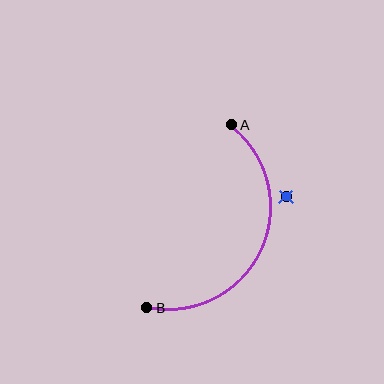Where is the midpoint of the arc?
The arc midpoint is the point on the curve farthest from the straight line joining A and B. It sits to the right of that line.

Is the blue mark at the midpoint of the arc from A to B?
No — the blue mark does not lie on the arc at all. It sits slightly outside the curve.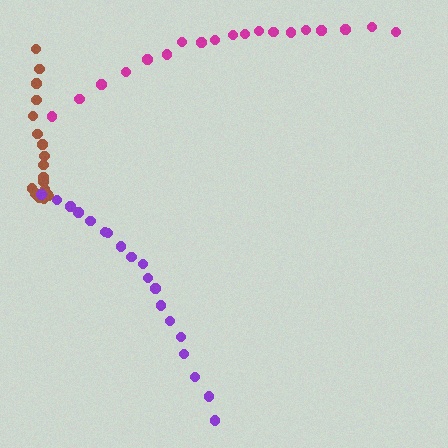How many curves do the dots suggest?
There are 3 distinct paths.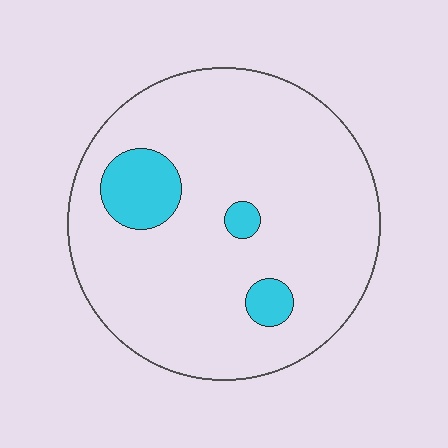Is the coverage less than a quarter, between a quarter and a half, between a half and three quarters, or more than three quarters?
Less than a quarter.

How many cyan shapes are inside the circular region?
3.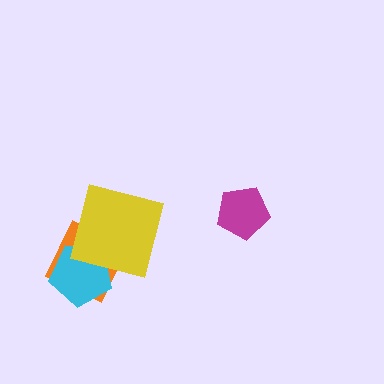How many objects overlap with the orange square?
2 objects overlap with the orange square.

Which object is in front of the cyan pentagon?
The yellow square is in front of the cyan pentagon.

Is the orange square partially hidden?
Yes, it is partially covered by another shape.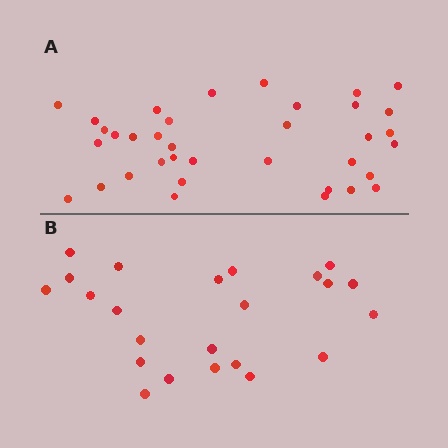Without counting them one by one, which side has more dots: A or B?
Region A (the top region) has more dots.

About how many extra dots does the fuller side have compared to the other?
Region A has approximately 15 more dots than region B.